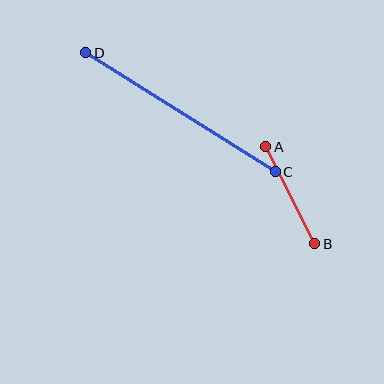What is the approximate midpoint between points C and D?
The midpoint is at approximately (181, 112) pixels.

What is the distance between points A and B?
The distance is approximately 108 pixels.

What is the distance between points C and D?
The distance is approximately 224 pixels.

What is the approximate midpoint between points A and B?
The midpoint is at approximately (290, 195) pixels.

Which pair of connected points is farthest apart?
Points C and D are farthest apart.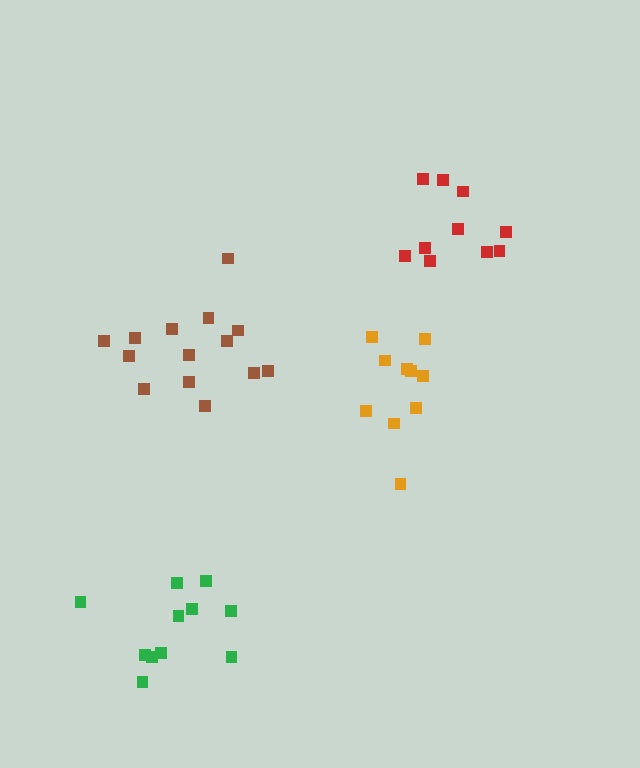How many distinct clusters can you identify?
There are 4 distinct clusters.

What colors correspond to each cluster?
The clusters are colored: red, orange, brown, green.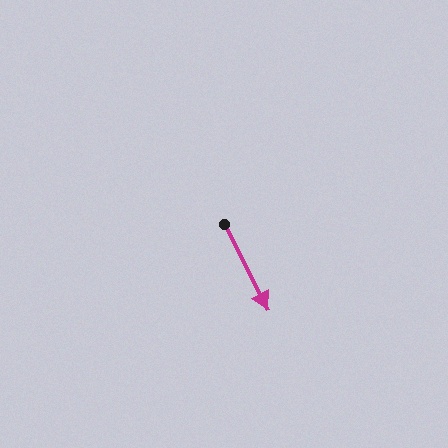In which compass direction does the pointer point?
Southeast.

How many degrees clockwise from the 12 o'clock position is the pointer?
Approximately 153 degrees.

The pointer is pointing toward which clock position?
Roughly 5 o'clock.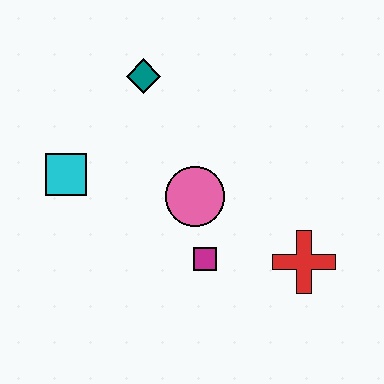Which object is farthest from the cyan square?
The red cross is farthest from the cyan square.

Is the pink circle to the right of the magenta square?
No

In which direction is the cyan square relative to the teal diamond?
The cyan square is below the teal diamond.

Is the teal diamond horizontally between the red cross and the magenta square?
No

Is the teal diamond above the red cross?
Yes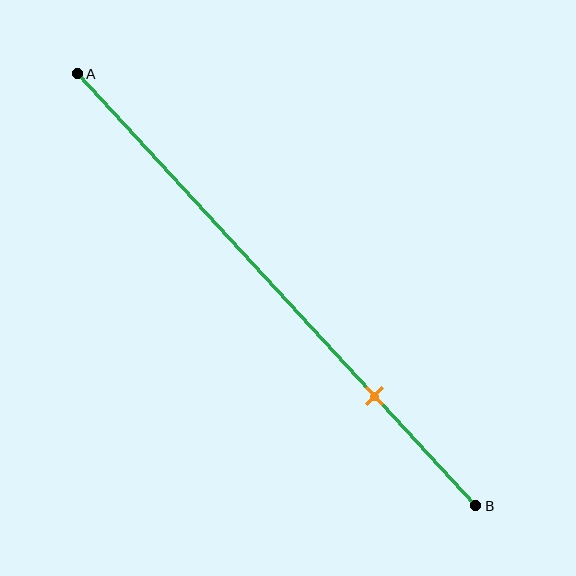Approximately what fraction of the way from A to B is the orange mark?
The orange mark is approximately 75% of the way from A to B.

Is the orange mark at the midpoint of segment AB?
No, the mark is at about 75% from A, not at the 50% midpoint.